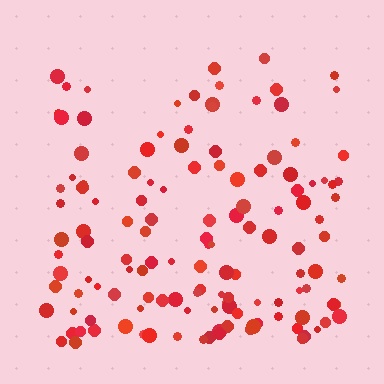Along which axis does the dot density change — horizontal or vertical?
Vertical.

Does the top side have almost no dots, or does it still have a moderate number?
Still a moderate number, just noticeably fewer than the bottom.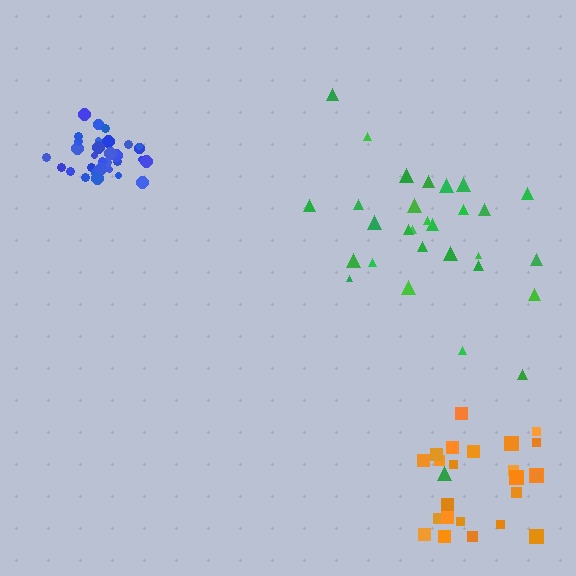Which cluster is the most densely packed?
Blue.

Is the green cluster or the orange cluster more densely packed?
Orange.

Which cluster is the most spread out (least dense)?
Green.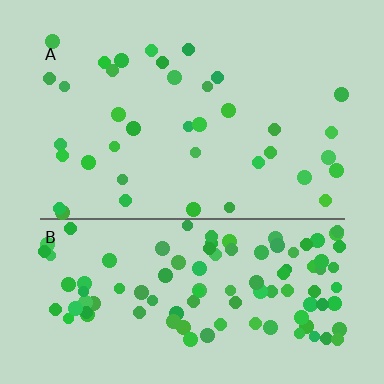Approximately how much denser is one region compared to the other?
Approximately 2.9× — region B over region A.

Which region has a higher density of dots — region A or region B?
B (the bottom).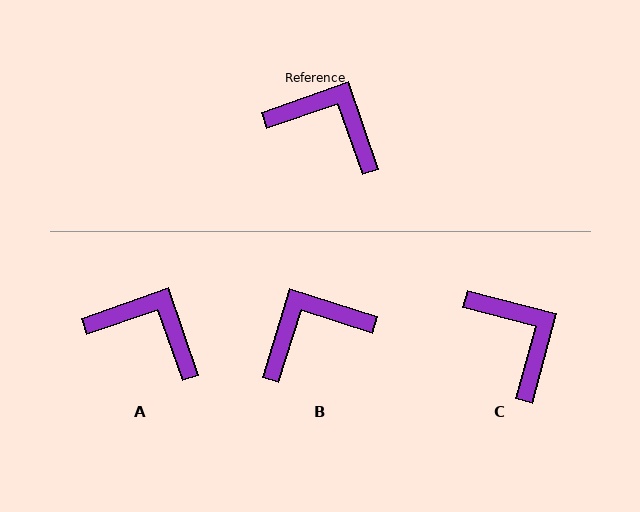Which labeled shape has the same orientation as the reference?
A.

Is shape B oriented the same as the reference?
No, it is off by about 53 degrees.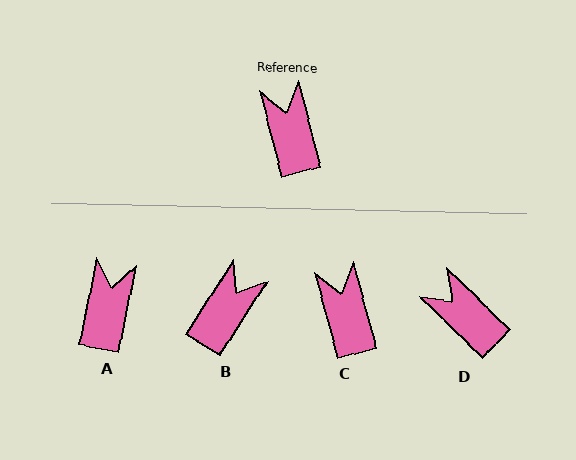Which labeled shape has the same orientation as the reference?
C.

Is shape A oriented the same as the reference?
No, it is off by about 26 degrees.